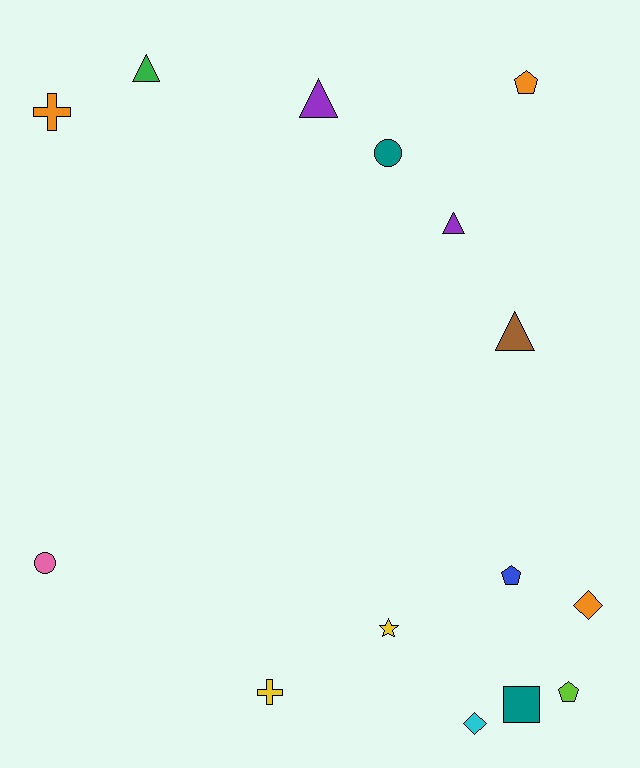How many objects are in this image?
There are 15 objects.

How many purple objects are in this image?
There are 2 purple objects.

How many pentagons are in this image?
There are 3 pentagons.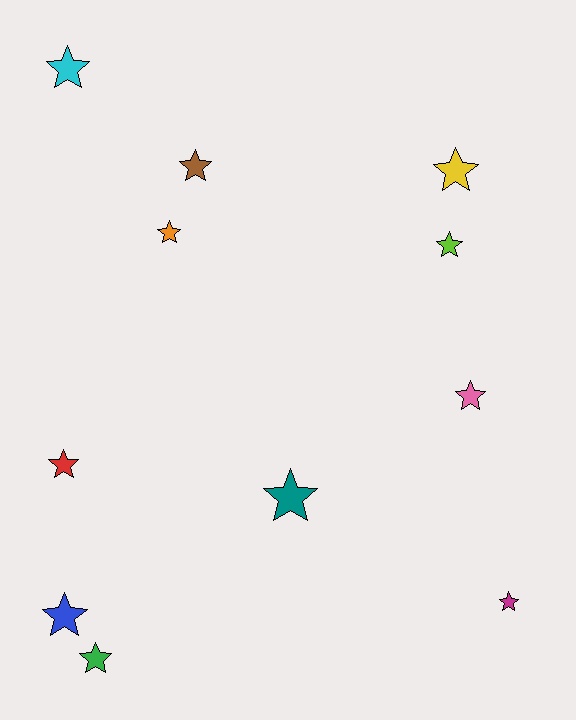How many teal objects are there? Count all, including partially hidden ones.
There is 1 teal object.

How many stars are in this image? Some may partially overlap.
There are 11 stars.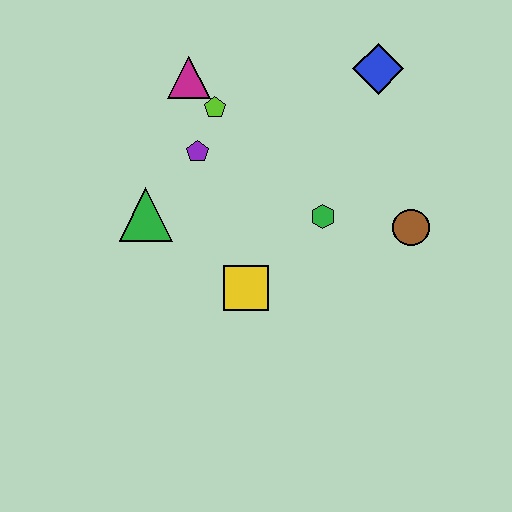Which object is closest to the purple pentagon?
The lime pentagon is closest to the purple pentagon.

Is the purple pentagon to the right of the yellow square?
No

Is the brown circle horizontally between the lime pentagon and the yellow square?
No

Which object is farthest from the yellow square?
The blue diamond is farthest from the yellow square.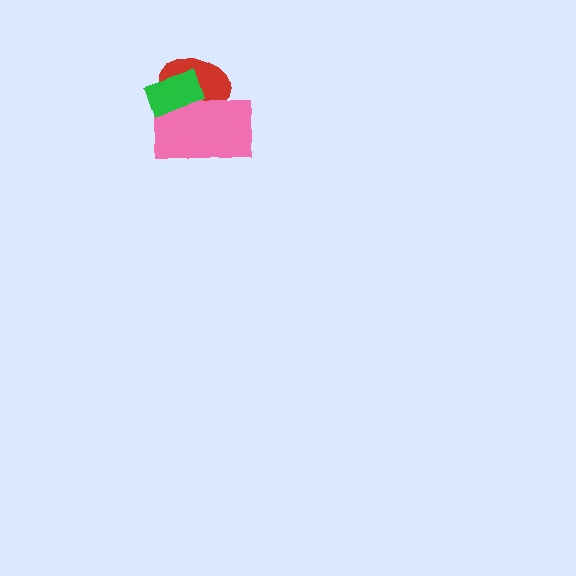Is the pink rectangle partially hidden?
Yes, it is partially covered by another shape.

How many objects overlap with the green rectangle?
2 objects overlap with the green rectangle.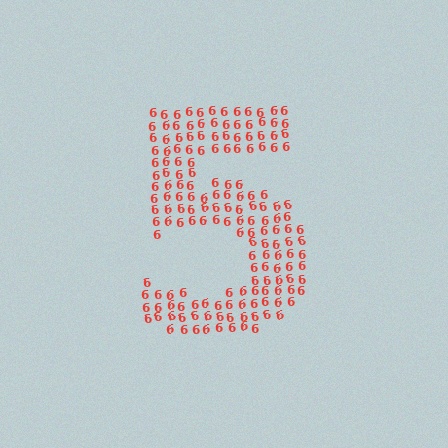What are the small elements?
The small elements are digit 6's.